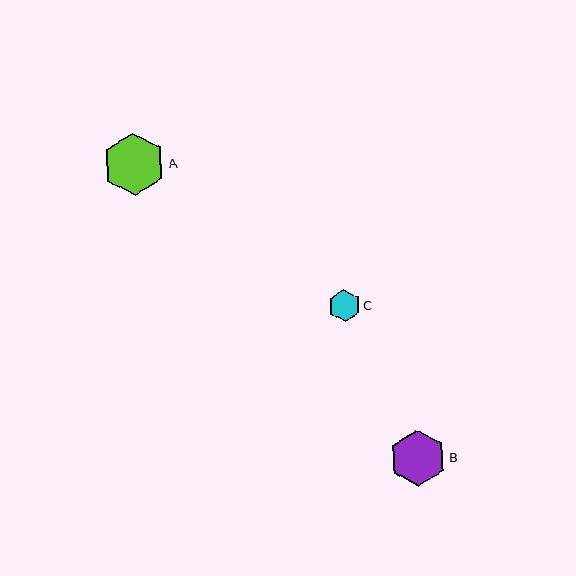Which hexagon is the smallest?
Hexagon C is the smallest with a size of approximately 32 pixels.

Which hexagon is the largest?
Hexagon A is the largest with a size of approximately 62 pixels.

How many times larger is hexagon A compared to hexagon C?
Hexagon A is approximately 2.0 times the size of hexagon C.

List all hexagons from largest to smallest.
From largest to smallest: A, B, C.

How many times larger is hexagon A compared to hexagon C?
Hexagon A is approximately 2.0 times the size of hexagon C.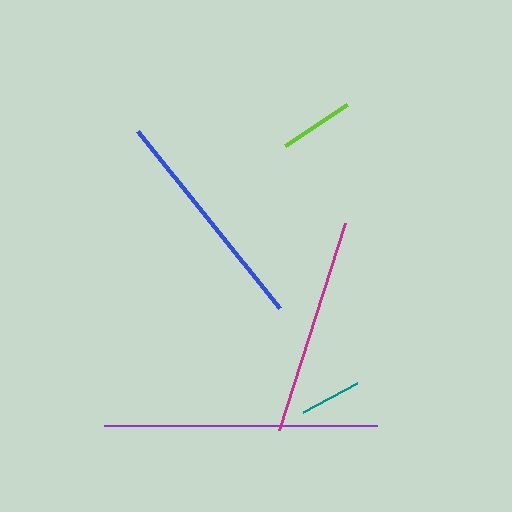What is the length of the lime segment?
The lime segment is approximately 74 pixels long.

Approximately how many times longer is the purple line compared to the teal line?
The purple line is approximately 4.4 times the length of the teal line.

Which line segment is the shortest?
The teal line is the shortest at approximately 62 pixels.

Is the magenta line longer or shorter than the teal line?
The magenta line is longer than the teal line.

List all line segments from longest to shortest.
From longest to shortest: purple, blue, magenta, lime, teal.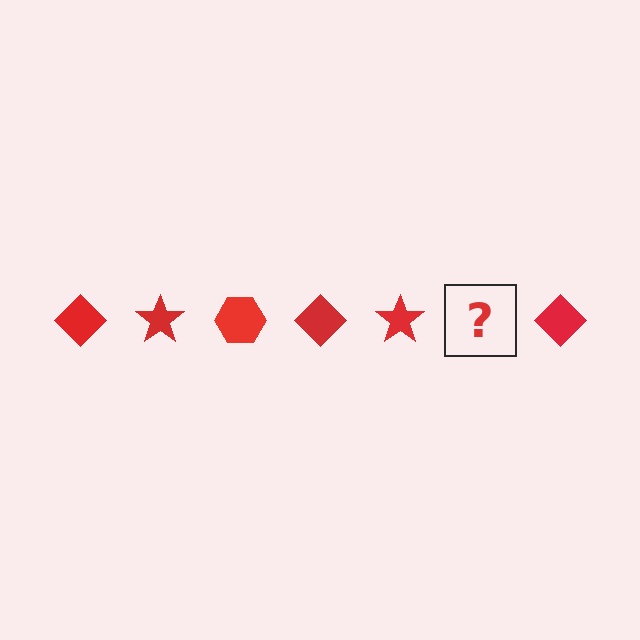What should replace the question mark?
The question mark should be replaced with a red hexagon.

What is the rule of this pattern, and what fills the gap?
The rule is that the pattern cycles through diamond, star, hexagon shapes in red. The gap should be filled with a red hexagon.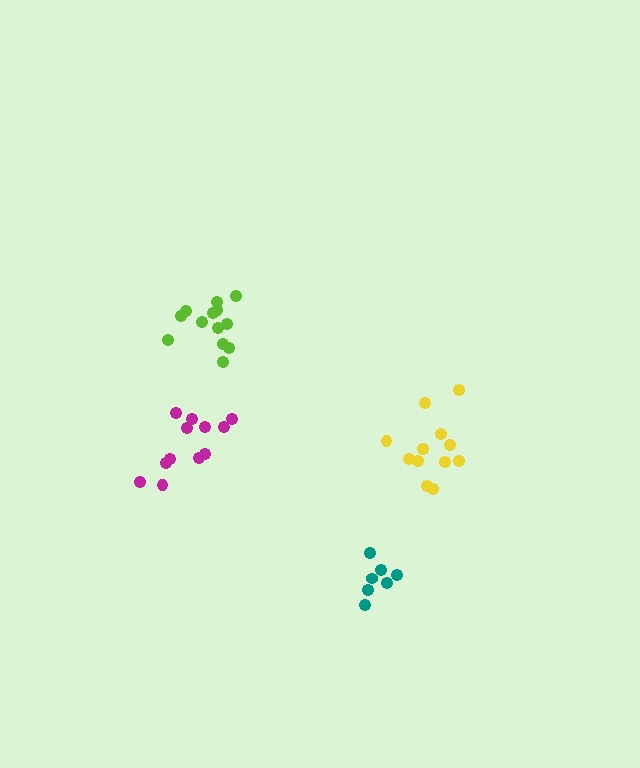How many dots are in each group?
Group 1: 12 dots, Group 2: 12 dots, Group 3: 7 dots, Group 4: 13 dots (44 total).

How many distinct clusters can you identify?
There are 4 distinct clusters.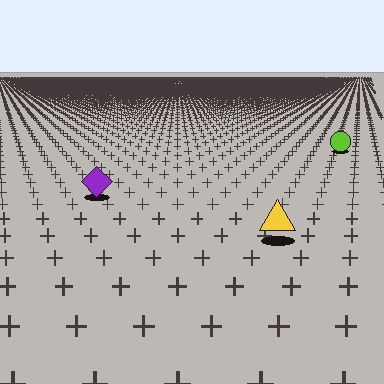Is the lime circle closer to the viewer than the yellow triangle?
No. The yellow triangle is closer — you can tell from the texture gradient: the ground texture is coarser near it.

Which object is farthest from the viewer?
The lime circle is farthest from the viewer. It appears smaller and the ground texture around it is denser.